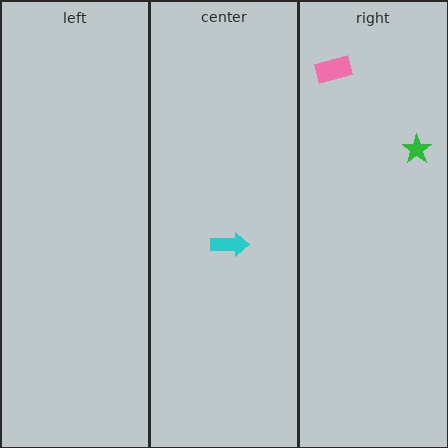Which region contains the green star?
The right region.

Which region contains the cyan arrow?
The center region.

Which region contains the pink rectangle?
The right region.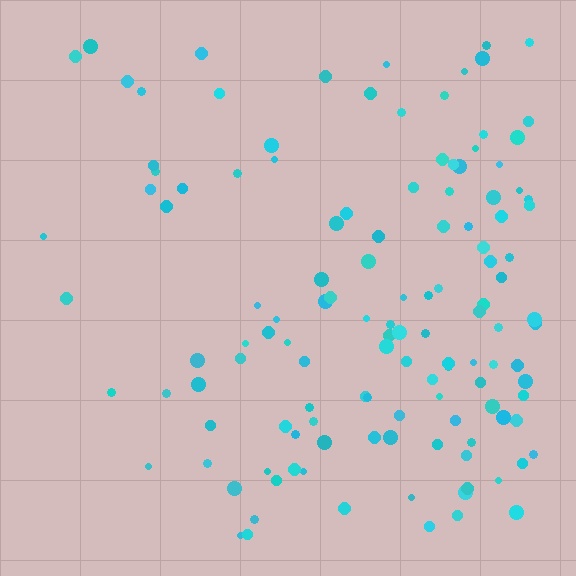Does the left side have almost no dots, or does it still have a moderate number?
Still a moderate number, just noticeably fewer than the right.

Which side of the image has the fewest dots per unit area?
The left.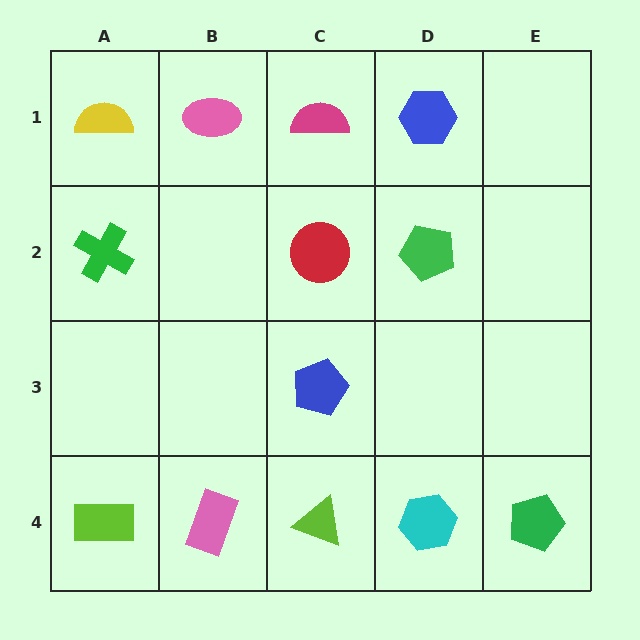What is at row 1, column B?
A pink ellipse.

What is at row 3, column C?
A blue pentagon.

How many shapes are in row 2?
3 shapes.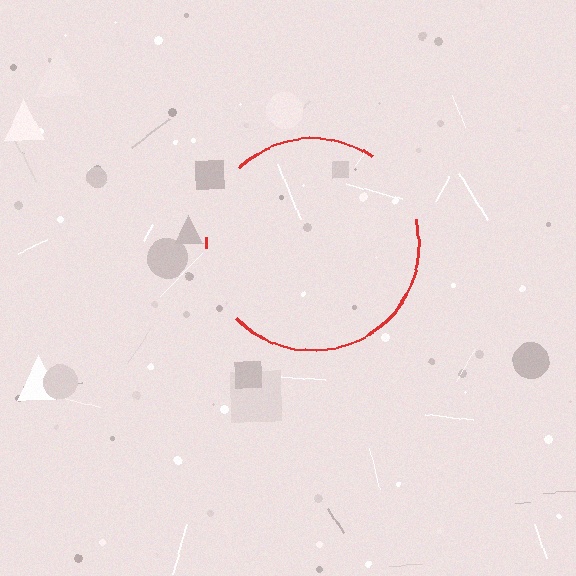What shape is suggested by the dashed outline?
The dashed outline suggests a circle.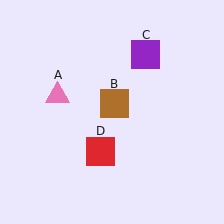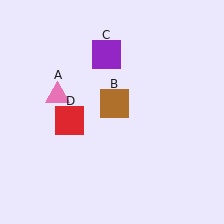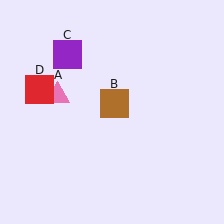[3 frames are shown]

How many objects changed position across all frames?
2 objects changed position: purple square (object C), red square (object D).